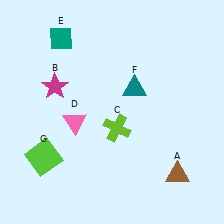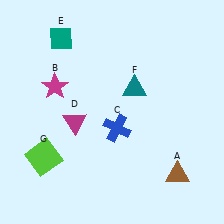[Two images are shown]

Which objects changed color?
C changed from lime to blue. D changed from pink to magenta.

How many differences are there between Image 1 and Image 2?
There are 2 differences between the two images.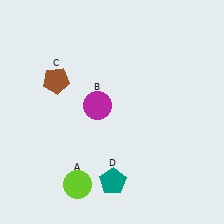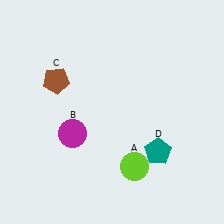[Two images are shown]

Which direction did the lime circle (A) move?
The lime circle (A) moved right.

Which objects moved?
The objects that moved are: the lime circle (A), the magenta circle (B), the teal pentagon (D).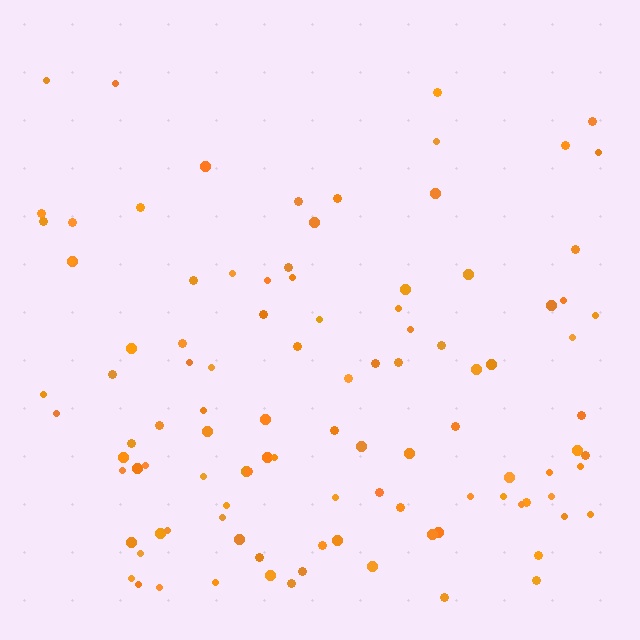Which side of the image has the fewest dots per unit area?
The top.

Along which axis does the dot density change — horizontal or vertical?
Vertical.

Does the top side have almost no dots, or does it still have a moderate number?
Still a moderate number, just noticeably fewer than the bottom.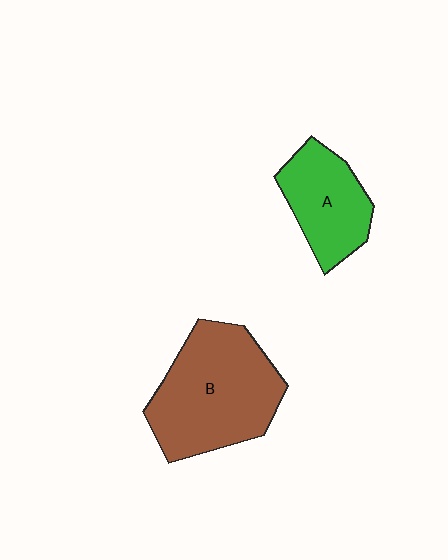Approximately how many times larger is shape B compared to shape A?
Approximately 1.7 times.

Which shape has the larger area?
Shape B (brown).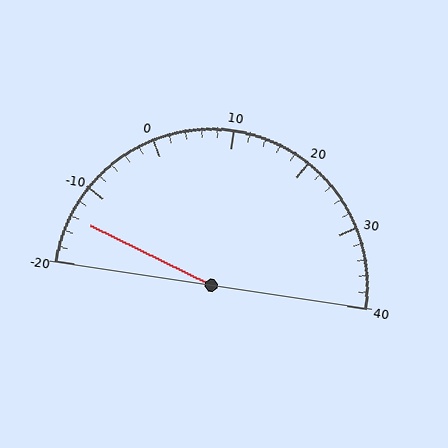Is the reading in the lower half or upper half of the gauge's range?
The reading is in the lower half of the range (-20 to 40).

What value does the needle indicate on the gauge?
The needle indicates approximately -14.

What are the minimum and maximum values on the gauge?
The gauge ranges from -20 to 40.